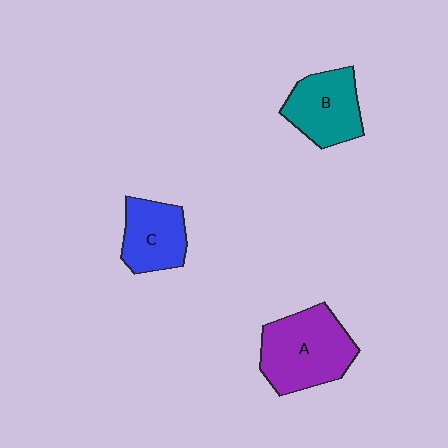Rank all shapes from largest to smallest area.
From largest to smallest: A (purple), B (teal), C (blue).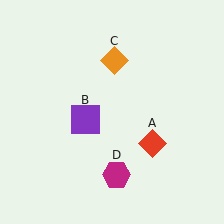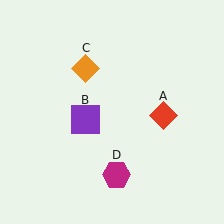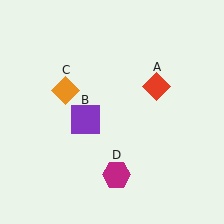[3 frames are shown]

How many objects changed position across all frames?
2 objects changed position: red diamond (object A), orange diamond (object C).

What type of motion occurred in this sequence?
The red diamond (object A), orange diamond (object C) rotated counterclockwise around the center of the scene.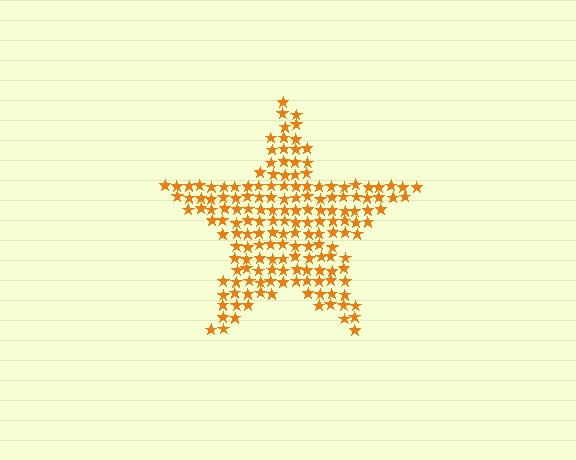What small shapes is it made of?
It is made of small stars.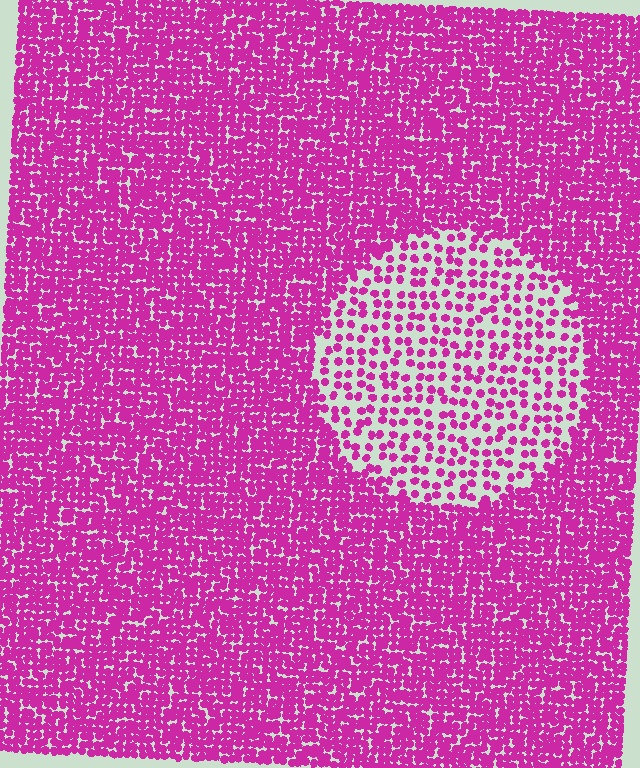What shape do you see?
I see a circle.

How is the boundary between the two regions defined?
The boundary is defined by a change in element density (approximately 2.5x ratio). All elements are the same color, size, and shape.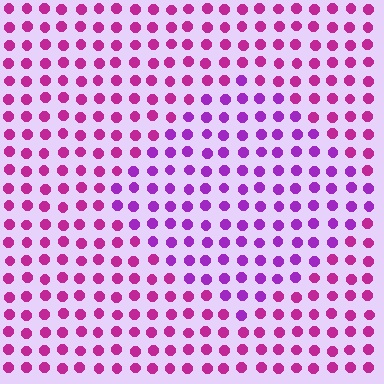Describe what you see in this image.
The image is filled with small magenta elements in a uniform arrangement. A diamond-shaped region is visible where the elements are tinted to a slightly different hue, forming a subtle color boundary.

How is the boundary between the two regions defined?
The boundary is defined purely by a slight shift in hue (about 30 degrees). Spacing, size, and orientation are identical on both sides.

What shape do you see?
I see a diamond.